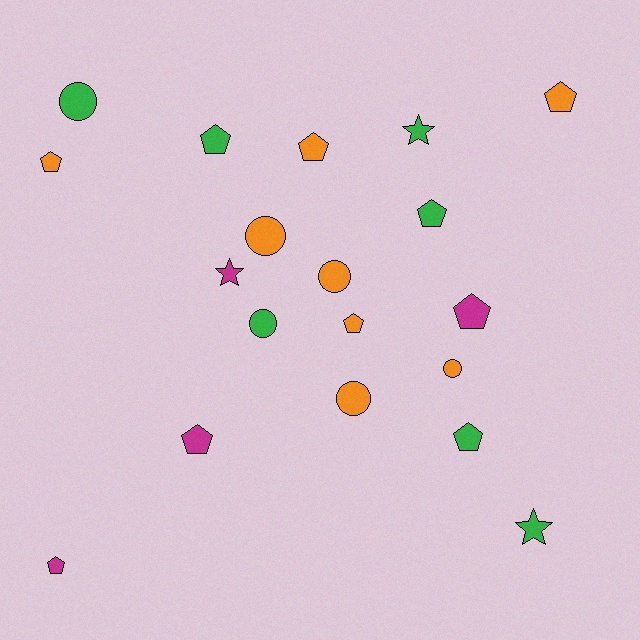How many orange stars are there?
There are no orange stars.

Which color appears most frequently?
Orange, with 8 objects.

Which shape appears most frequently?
Pentagon, with 10 objects.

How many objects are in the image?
There are 19 objects.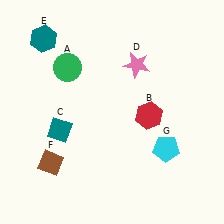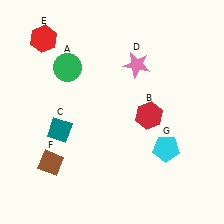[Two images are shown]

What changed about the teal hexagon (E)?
In Image 1, E is teal. In Image 2, it changed to red.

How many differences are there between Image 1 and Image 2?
There is 1 difference between the two images.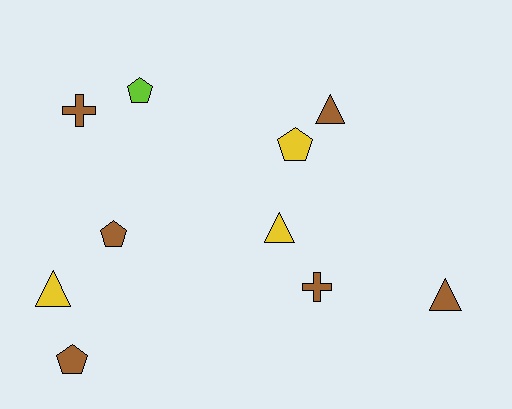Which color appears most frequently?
Brown, with 6 objects.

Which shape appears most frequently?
Pentagon, with 4 objects.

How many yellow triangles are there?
There are 2 yellow triangles.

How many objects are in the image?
There are 10 objects.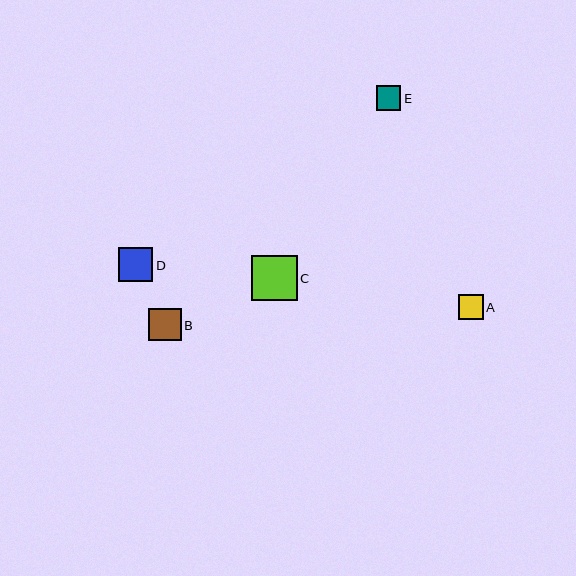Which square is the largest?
Square C is the largest with a size of approximately 46 pixels.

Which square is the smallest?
Square A is the smallest with a size of approximately 24 pixels.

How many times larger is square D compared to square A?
Square D is approximately 1.4 times the size of square A.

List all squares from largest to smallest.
From largest to smallest: C, D, B, E, A.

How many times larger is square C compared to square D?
Square C is approximately 1.4 times the size of square D.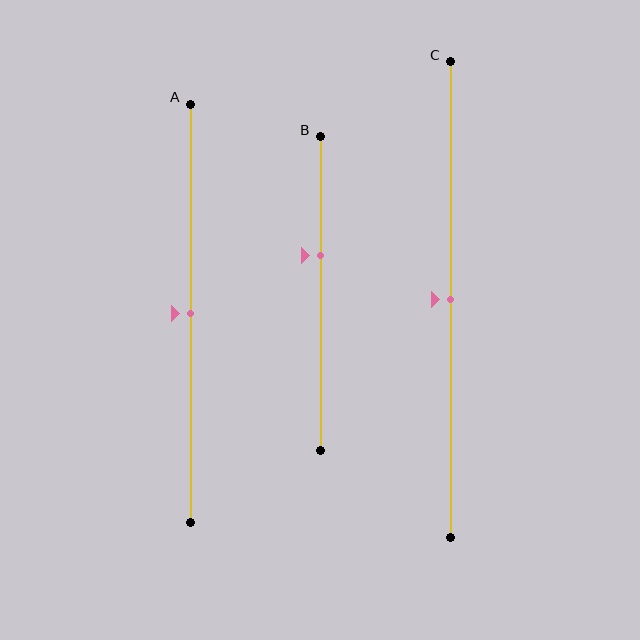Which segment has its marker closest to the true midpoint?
Segment A has its marker closest to the true midpoint.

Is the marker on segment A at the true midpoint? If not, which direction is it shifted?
Yes, the marker on segment A is at the true midpoint.